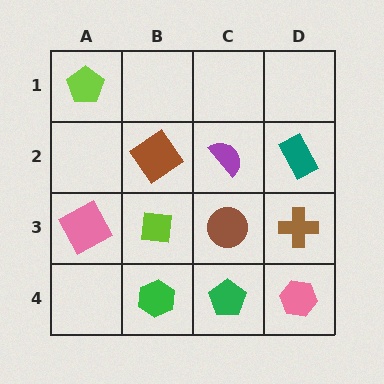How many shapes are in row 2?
3 shapes.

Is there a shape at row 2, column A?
No, that cell is empty.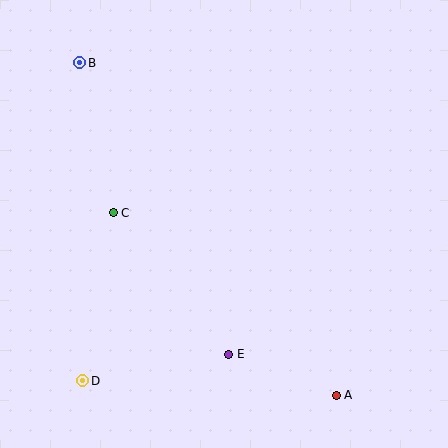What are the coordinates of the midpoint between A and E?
The midpoint between A and E is at (282, 375).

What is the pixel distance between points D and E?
The distance between D and E is 148 pixels.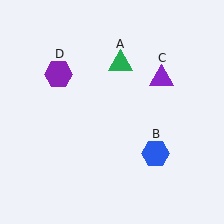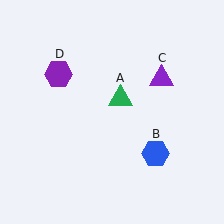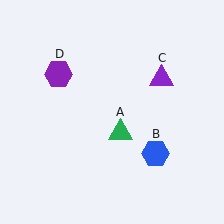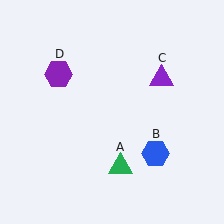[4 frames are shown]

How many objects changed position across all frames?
1 object changed position: green triangle (object A).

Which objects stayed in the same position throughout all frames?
Blue hexagon (object B) and purple triangle (object C) and purple hexagon (object D) remained stationary.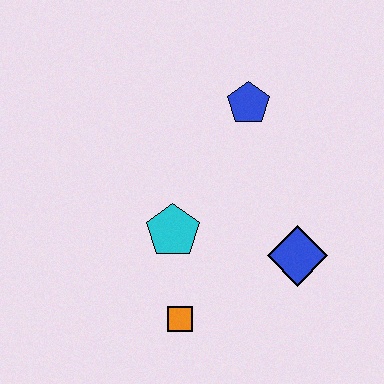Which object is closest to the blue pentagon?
The cyan pentagon is closest to the blue pentagon.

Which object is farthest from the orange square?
The blue pentagon is farthest from the orange square.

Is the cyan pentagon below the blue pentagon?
Yes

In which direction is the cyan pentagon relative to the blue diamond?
The cyan pentagon is to the left of the blue diamond.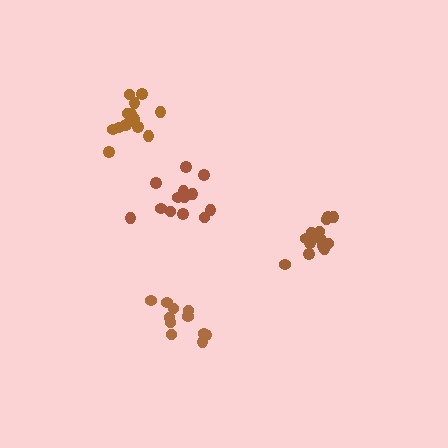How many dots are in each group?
Group 1: 11 dots, Group 2: 14 dots, Group 3: 13 dots, Group 4: 15 dots (53 total).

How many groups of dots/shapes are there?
There are 4 groups.